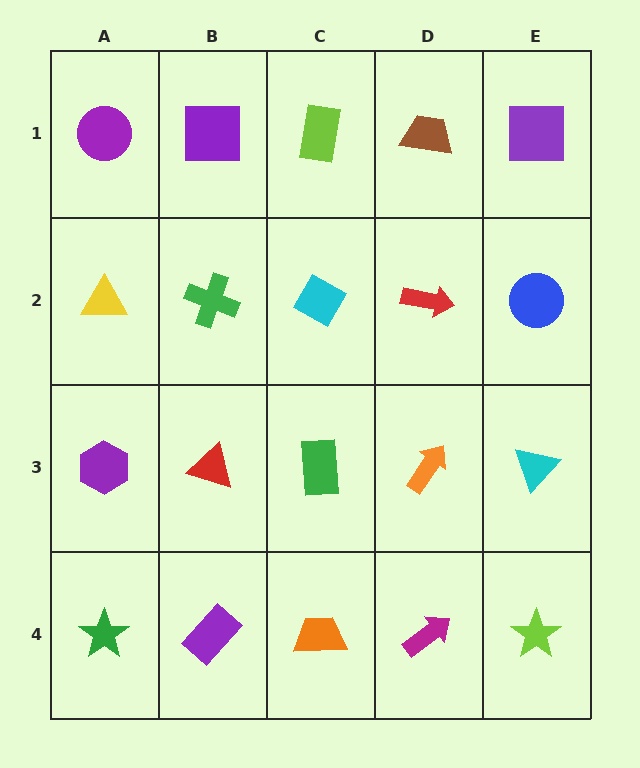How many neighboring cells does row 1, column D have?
3.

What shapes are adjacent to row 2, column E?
A purple square (row 1, column E), a cyan triangle (row 3, column E), a red arrow (row 2, column D).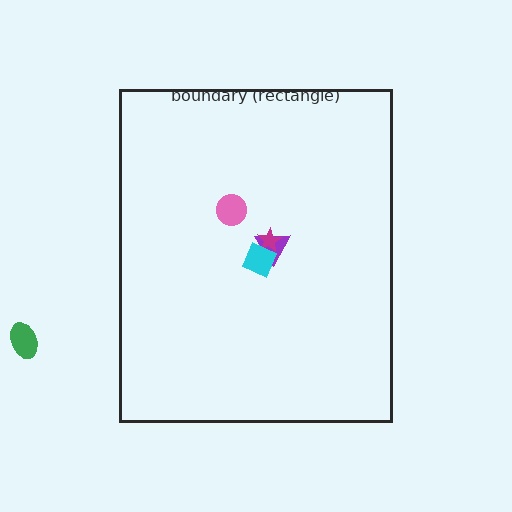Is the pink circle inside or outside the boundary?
Inside.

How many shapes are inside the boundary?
4 inside, 1 outside.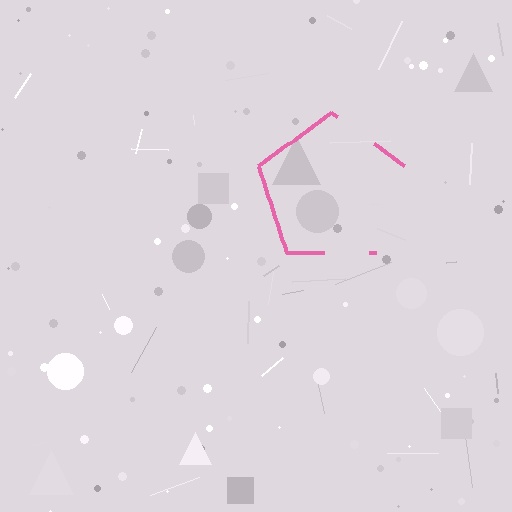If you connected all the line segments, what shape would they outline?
They would outline a pentagon.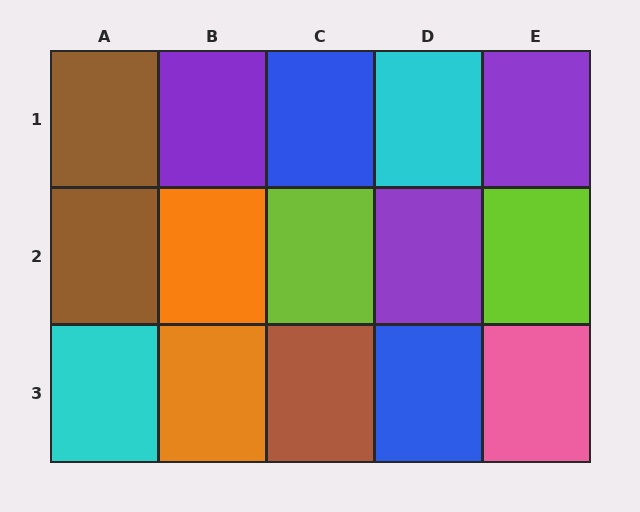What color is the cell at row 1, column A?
Brown.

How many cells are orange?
2 cells are orange.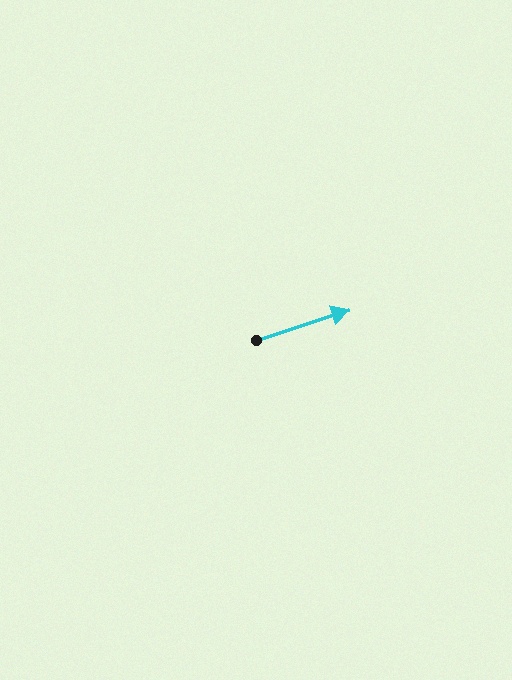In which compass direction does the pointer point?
East.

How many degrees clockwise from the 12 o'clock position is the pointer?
Approximately 72 degrees.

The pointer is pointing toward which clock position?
Roughly 2 o'clock.